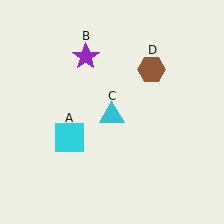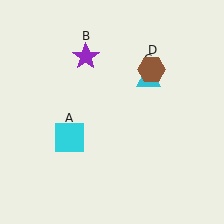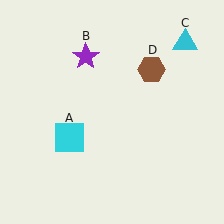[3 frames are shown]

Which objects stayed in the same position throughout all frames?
Cyan square (object A) and purple star (object B) and brown hexagon (object D) remained stationary.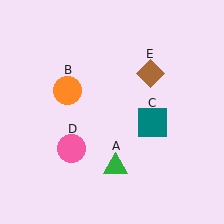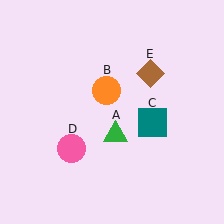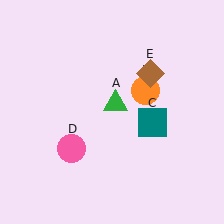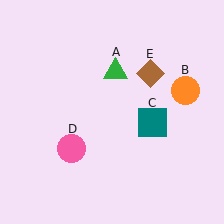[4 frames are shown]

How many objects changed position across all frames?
2 objects changed position: green triangle (object A), orange circle (object B).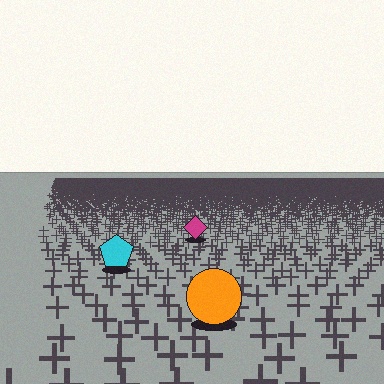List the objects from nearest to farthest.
From nearest to farthest: the orange circle, the cyan pentagon, the magenta diamond.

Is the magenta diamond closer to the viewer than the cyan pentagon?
No. The cyan pentagon is closer — you can tell from the texture gradient: the ground texture is coarser near it.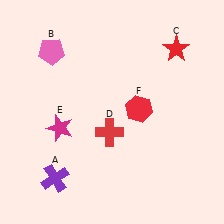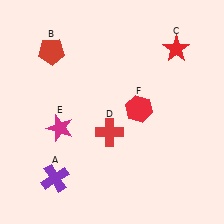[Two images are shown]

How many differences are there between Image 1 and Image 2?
There is 1 difference between the two images.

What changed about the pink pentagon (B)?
In Image 1, B is pink. In Image 2, it changed to red.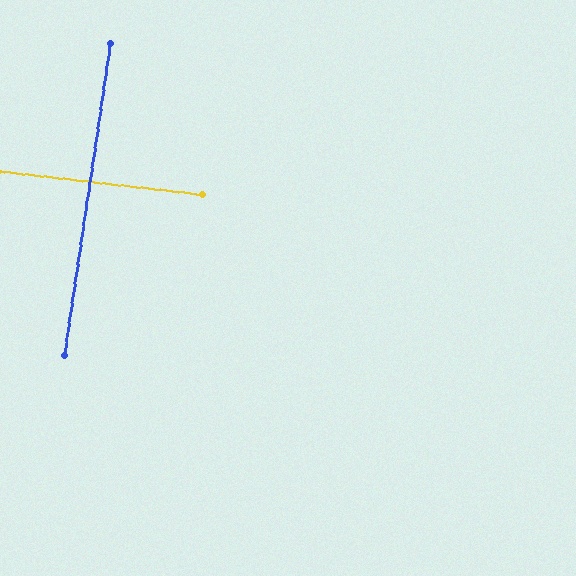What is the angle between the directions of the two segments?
Approximately 88 degrees.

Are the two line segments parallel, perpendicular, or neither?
Perpendicular — they meet at approximately 88°.